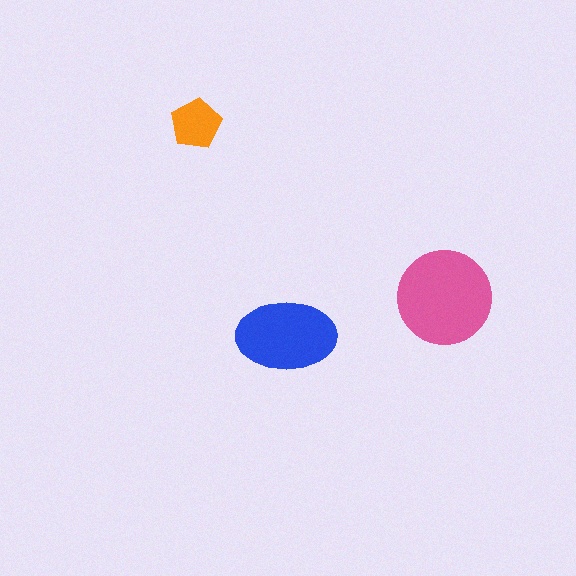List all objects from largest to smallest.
The pink circle, the blue ellipse, the orange pentagon.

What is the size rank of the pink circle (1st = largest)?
1st.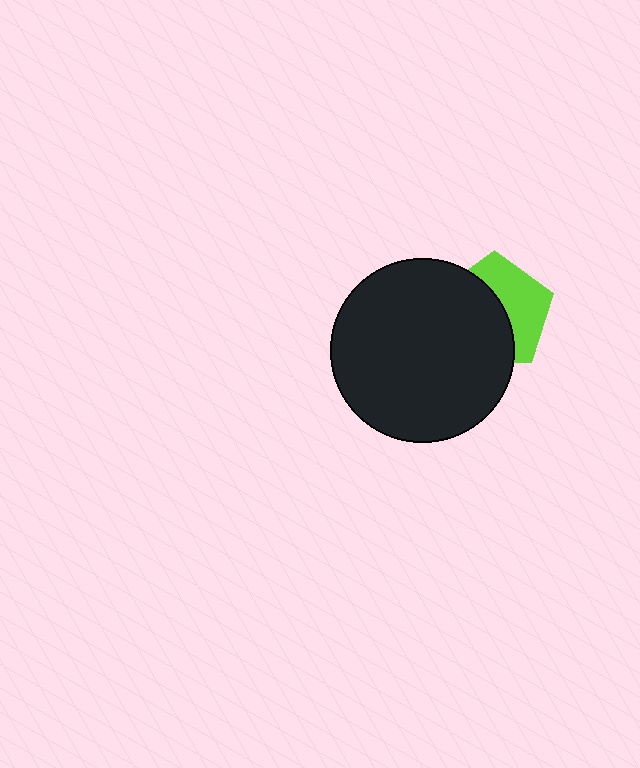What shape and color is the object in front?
The object in front is a black circle.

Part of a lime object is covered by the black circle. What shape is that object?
It is a pentagon.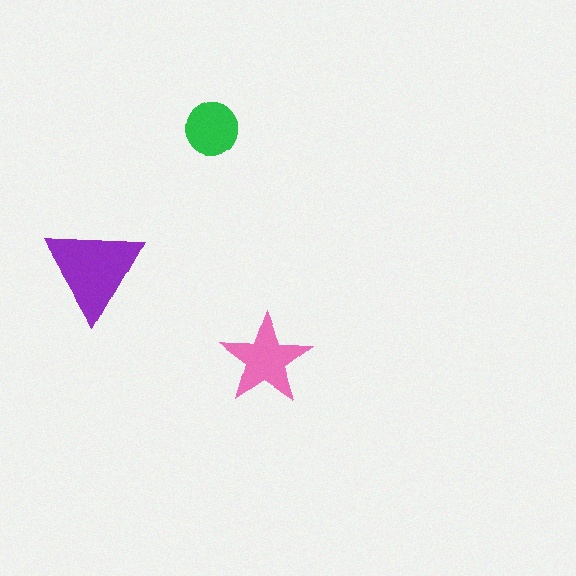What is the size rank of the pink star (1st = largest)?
2nd.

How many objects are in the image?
There are 3 objects in the image.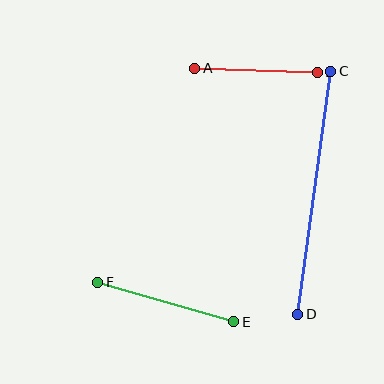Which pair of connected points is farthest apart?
Points C and D are farthest apart.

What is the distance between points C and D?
The distance is approximately 245 pixels.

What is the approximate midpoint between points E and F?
The midpoint is at approximately (166, 302) pixels.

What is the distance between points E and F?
The distance is approximately 142 pixels.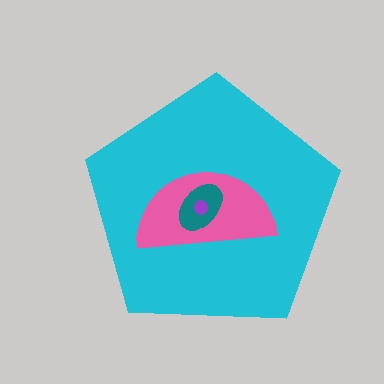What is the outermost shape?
The cyan pentagon.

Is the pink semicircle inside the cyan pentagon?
Yes.